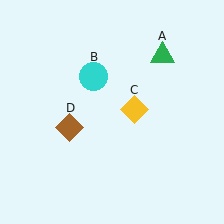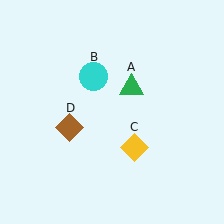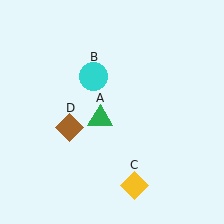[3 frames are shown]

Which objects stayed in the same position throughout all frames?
Cyan circle (object B) and brown diamond (object D) remained stationary.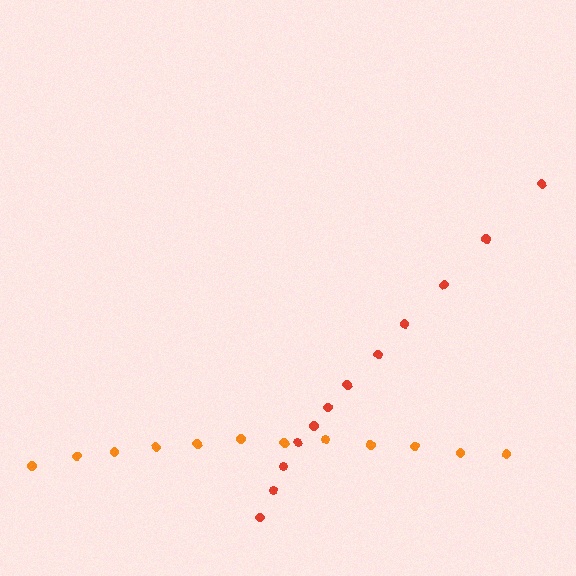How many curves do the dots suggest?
There are 2 distinct paths.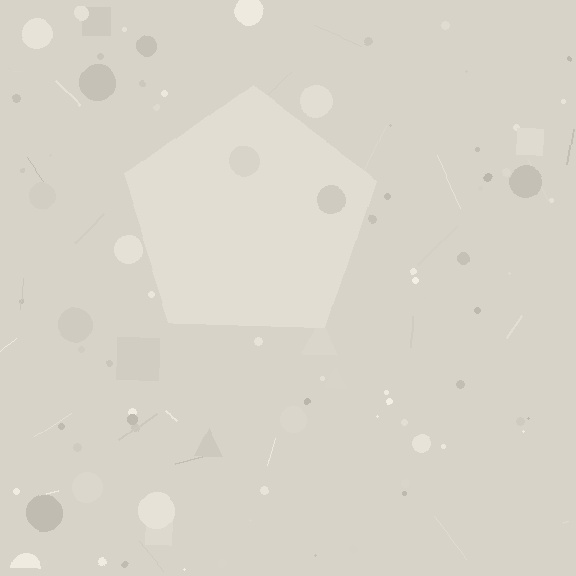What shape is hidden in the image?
A pentagon is hidden in the image.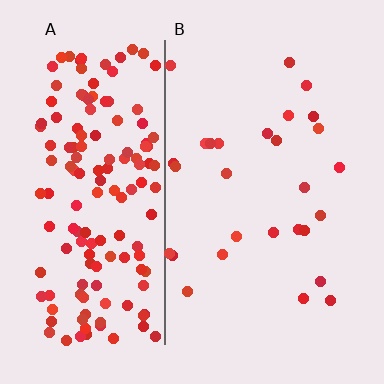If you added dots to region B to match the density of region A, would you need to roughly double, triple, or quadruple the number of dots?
Approximately quadruple.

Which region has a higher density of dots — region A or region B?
A (the left).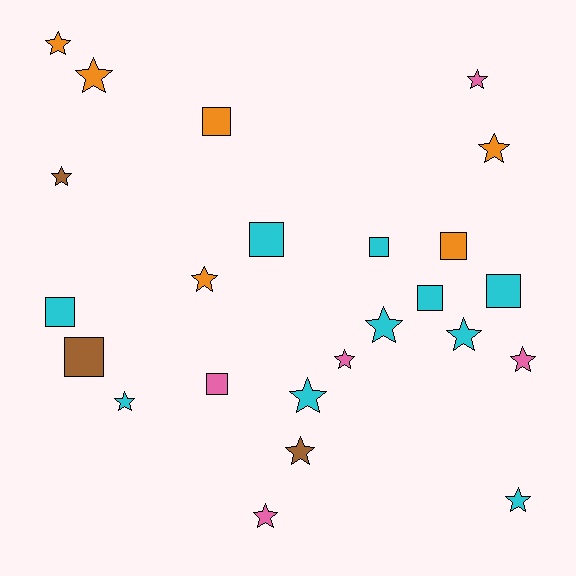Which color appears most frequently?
Cyan, with 10 objects.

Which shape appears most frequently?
Star, with 15 objects.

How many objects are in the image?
There are 24 objects.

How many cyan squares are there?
There are 5 cyan squares.